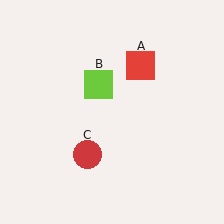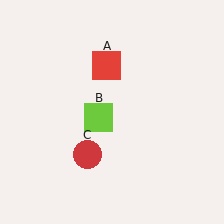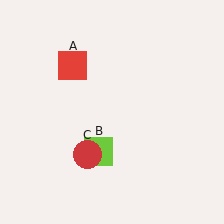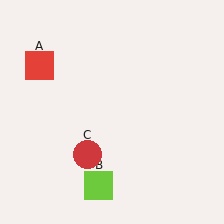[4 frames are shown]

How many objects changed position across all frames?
2 objects changed position: red square (object A), lime square (object B).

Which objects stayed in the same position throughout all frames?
Red circle (object C) remained stationary.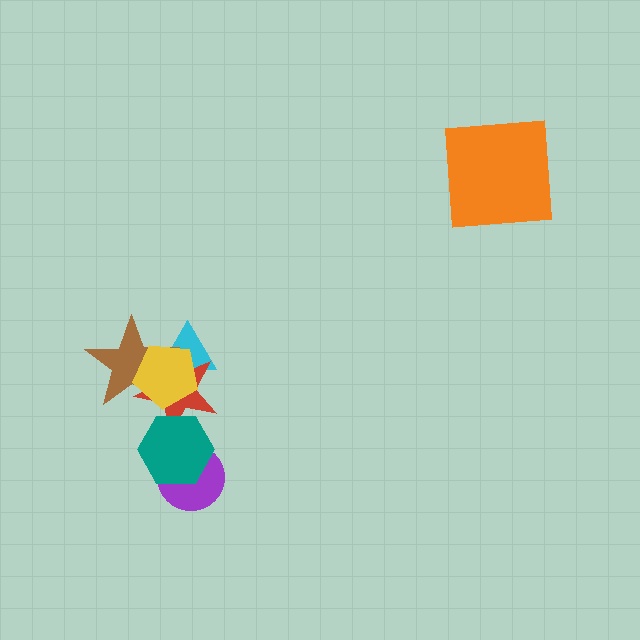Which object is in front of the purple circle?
The teal hexagon is in front of the purple circle.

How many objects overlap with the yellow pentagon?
3 objects overlap with the yellow pentagon.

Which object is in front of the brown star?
The yellow pentagon is in front of the brown star.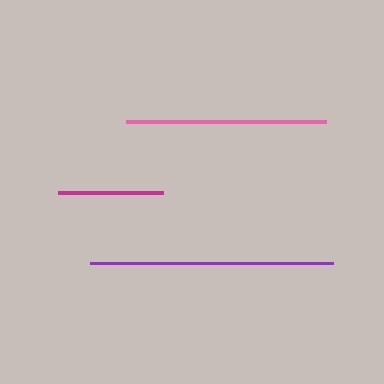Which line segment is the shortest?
The magenta line is the shortest at approximately 105 pixels.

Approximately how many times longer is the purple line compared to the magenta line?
The purple line is approximately 2.3 times the length of the magenta line.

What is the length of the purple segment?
The purple segment is approximately 242 pixels long.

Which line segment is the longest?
The purple line is the longest at approximately 242 pixels.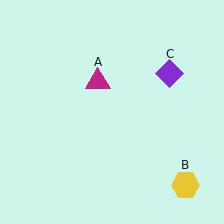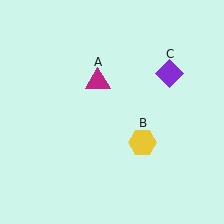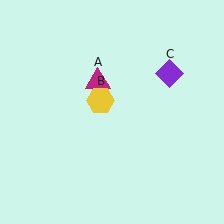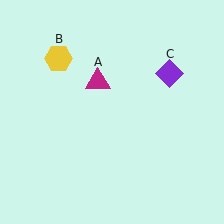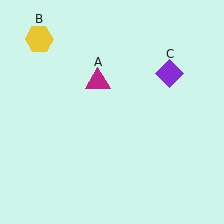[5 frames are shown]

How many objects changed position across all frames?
1 object changed position: yellow hexagon (object B).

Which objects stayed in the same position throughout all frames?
Magenta triangle (object A) and purple diamond (object C) remained stationary.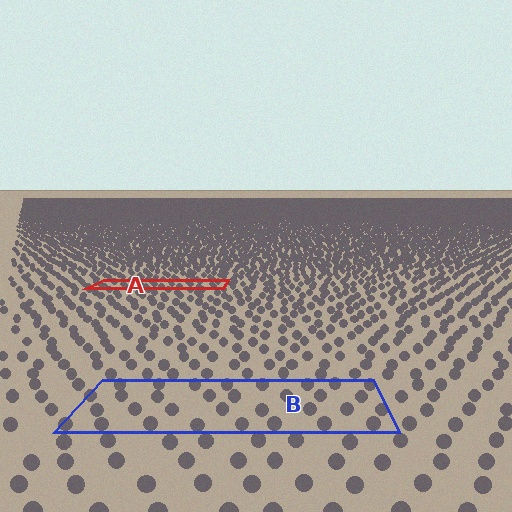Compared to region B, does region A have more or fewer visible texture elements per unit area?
Region A has more texture elements per unit area — they are packed more densely because it is farther away.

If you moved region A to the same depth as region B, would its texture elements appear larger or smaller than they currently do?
They would appear larger. At a closer depth, the same texture elements are projected at a bigger on-screen size.